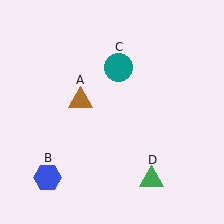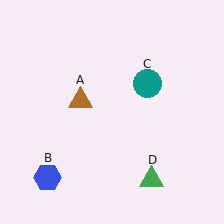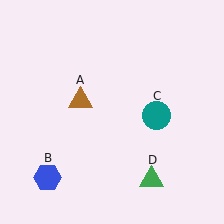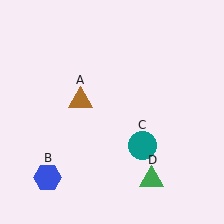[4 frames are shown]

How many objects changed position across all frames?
1 object changed position: teal circle (object C).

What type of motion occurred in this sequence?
The teal circle (object C) rotated clockwise around the center of the scene.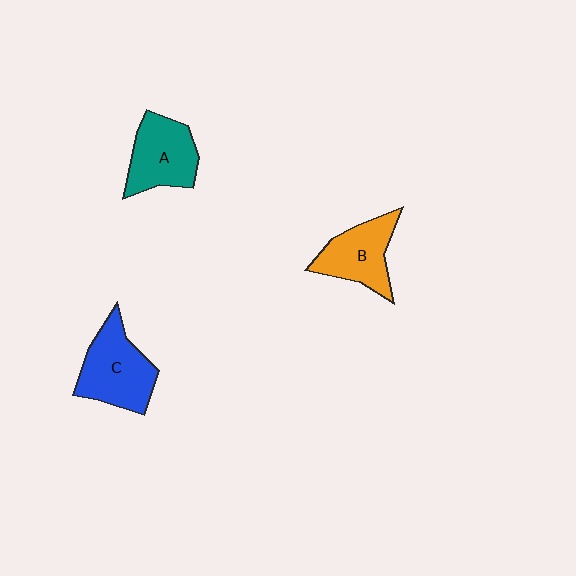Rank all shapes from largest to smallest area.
From largest to smallest: C (blue), A (teal), B (orange).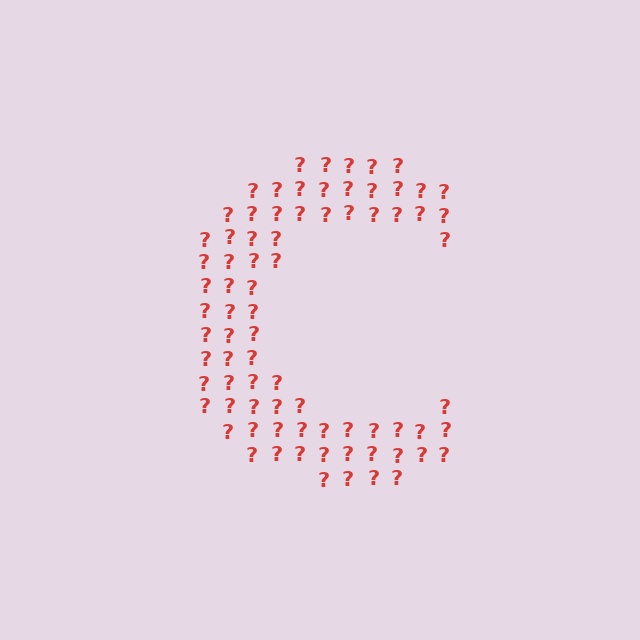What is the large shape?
The large shape is the letter C.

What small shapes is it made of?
It is made of small question marks.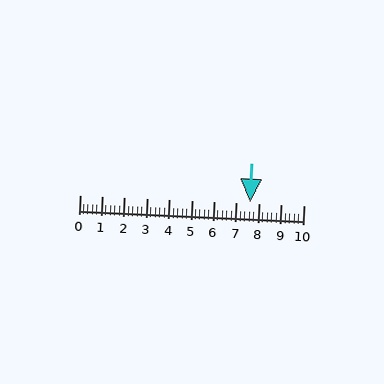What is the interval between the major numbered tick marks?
The major tick marks are spaced 1 units apart.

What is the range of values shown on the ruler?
The ruler shows values from 0 to 10.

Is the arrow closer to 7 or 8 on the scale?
The arrow is closer to 8.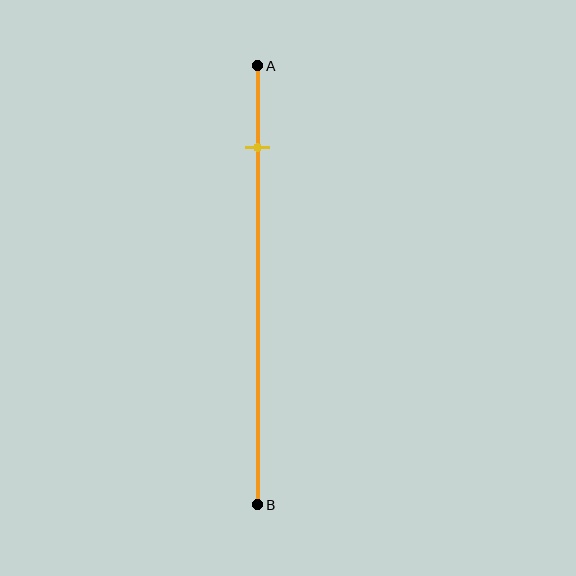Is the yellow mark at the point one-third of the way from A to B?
No, the mark is at about 20% from A, not at the 33% one-third point.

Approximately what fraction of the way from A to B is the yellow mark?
The yellow mark is approximately 20% of the way from A to B.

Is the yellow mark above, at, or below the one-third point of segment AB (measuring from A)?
The yellow mark is above the one-third point of segment AB.